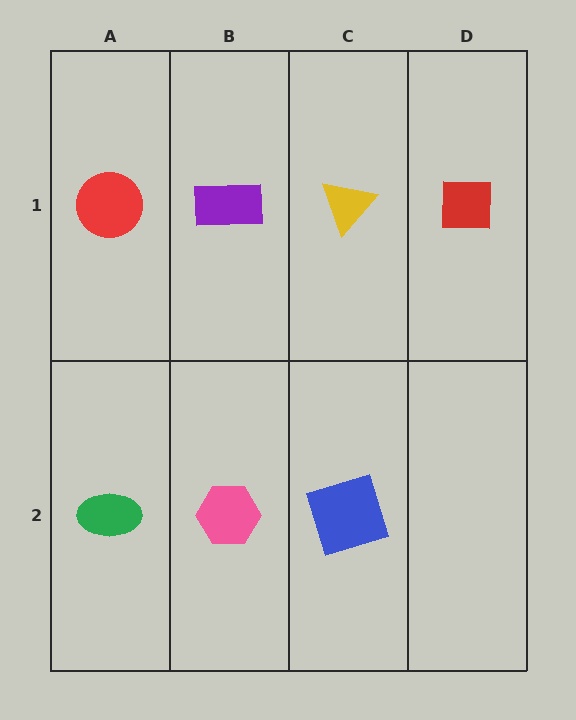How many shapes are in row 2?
3 shapes.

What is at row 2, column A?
A green ellipse.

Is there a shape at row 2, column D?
No, that cell is empty.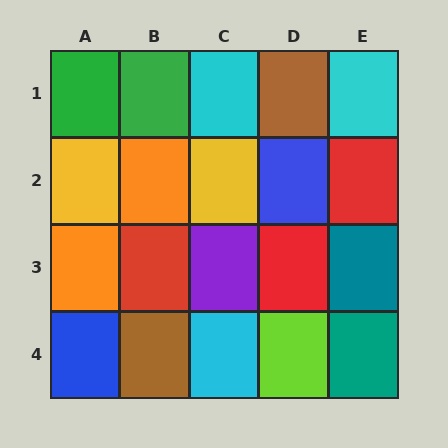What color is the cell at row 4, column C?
Cyan.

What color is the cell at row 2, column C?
Yellow.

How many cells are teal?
2 cells are teal.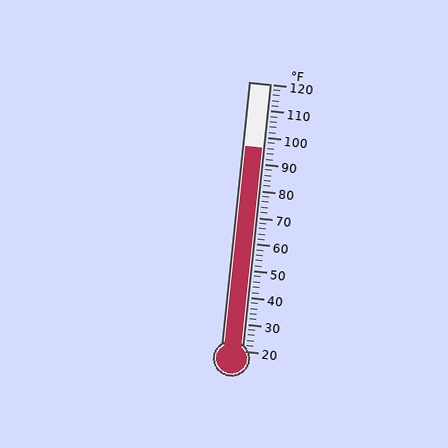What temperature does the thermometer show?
The thermometer shows approximately 96°F.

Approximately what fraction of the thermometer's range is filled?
The thermometer is filled to approximately 75% of its range.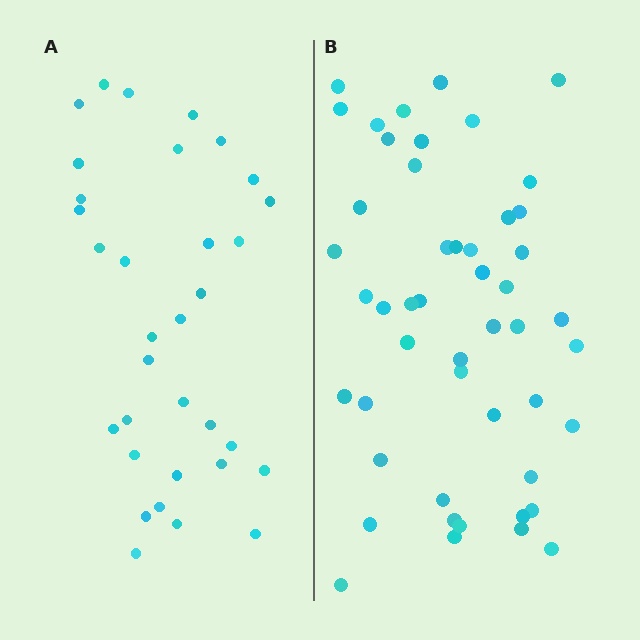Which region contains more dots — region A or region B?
Region B (the right region) has more dots.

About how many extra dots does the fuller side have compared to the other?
Region B has approximately 15 more dots than region A.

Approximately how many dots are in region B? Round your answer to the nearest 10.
About 50 dots. (The exact count is 49, which rounds to 50.)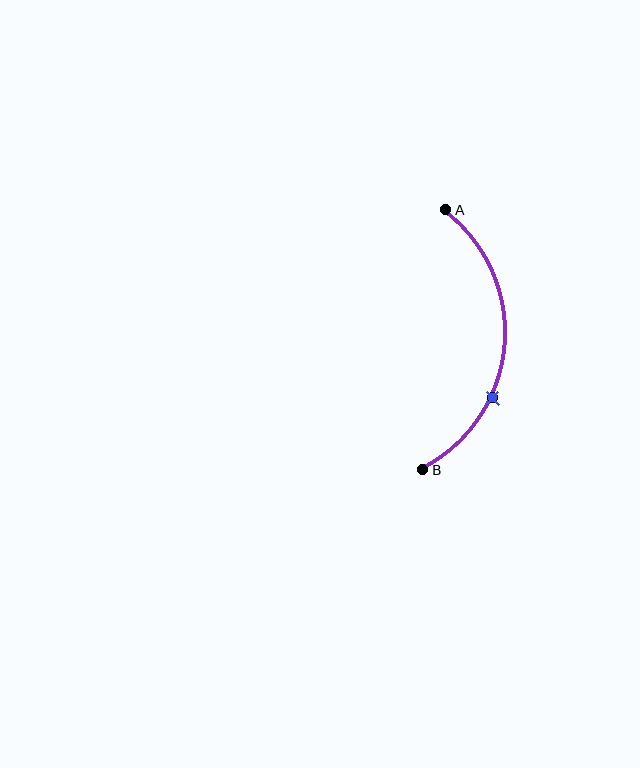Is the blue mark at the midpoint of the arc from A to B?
No. The blue mark lies on the arc but is closer to endpoint B. The arc midpoint would be at the point on the curve equidistant along the arc from both A and B.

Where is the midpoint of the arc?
The arc midpoint is the point on the curve farthest from the straight line joining A and B. It sits to the right of that line.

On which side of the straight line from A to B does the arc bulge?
The arc bulges to the right of the straight line connecting A and B.